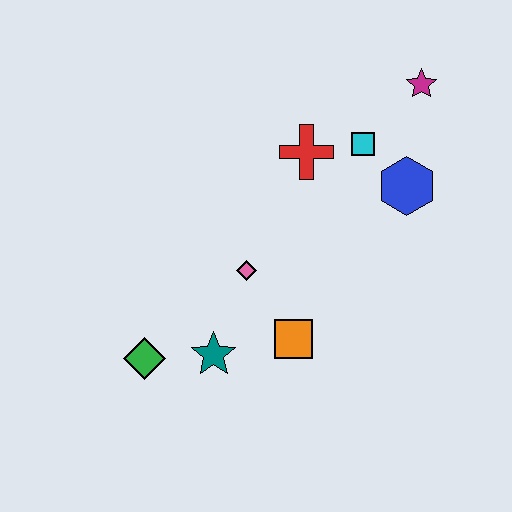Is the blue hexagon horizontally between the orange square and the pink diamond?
No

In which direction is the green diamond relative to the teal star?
The green diamond is to the left of the teal star.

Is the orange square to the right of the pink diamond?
Yes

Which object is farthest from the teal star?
The magenta star is farthest from the teal star.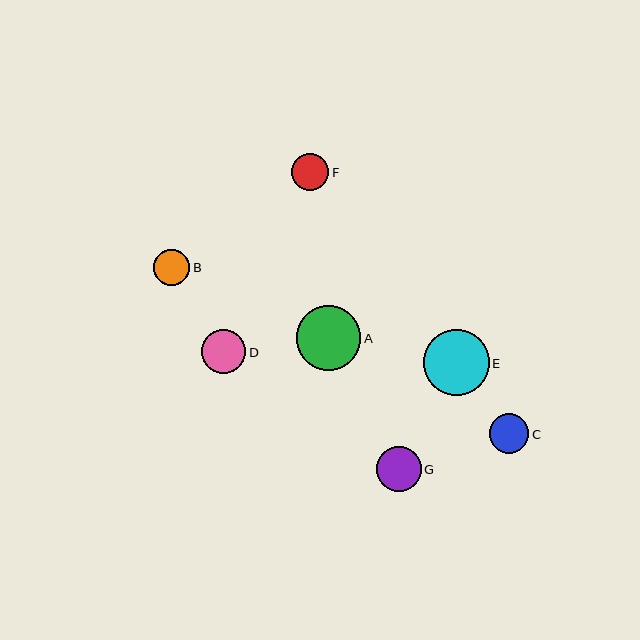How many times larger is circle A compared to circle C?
Circle A is approximately 1.6 times the size of circle C.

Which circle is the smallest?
Circle B is the smallest with a size of approximately 36 pixels.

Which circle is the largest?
Circle E is the largest with a size of approximately 66 pixels.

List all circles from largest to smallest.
From largest to smallest: E, A, G, D, C, F, B.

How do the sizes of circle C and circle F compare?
Circle C and circle F are approximately the same size.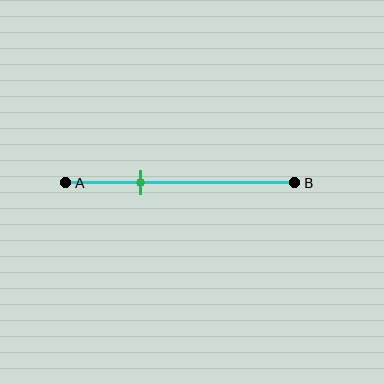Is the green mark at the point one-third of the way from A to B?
Yes, the mark is approximately at the one-third point.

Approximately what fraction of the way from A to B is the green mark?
The green mark is approximately 35% of the way from A to B.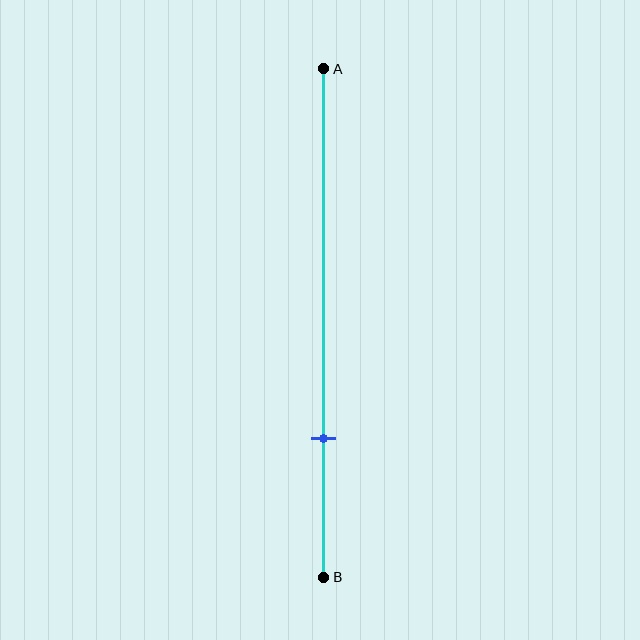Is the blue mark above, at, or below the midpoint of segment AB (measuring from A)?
The blue mark is below the midpoint of segment AB.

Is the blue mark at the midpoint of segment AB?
No, the mark is at about 75% from A, not at the 50% midpoint.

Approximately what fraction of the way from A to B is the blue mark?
The blue mark is approximately 75% of the way from A to B.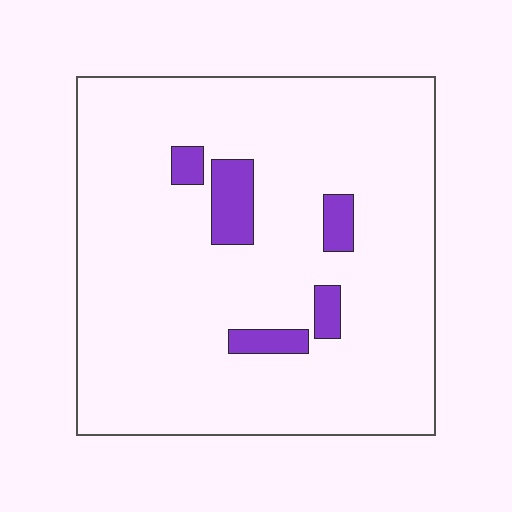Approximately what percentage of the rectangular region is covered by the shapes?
Approximately 10%.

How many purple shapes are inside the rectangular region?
5.